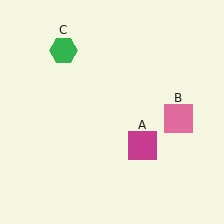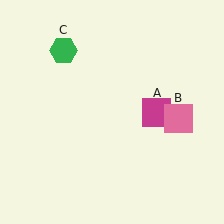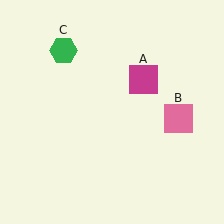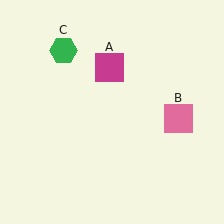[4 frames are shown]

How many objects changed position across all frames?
1 object changed position: magenta square (object A).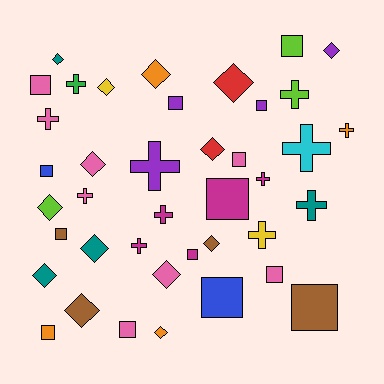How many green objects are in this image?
There is 1 green object.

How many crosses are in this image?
There are 12 crosses.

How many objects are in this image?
There are 40 objects.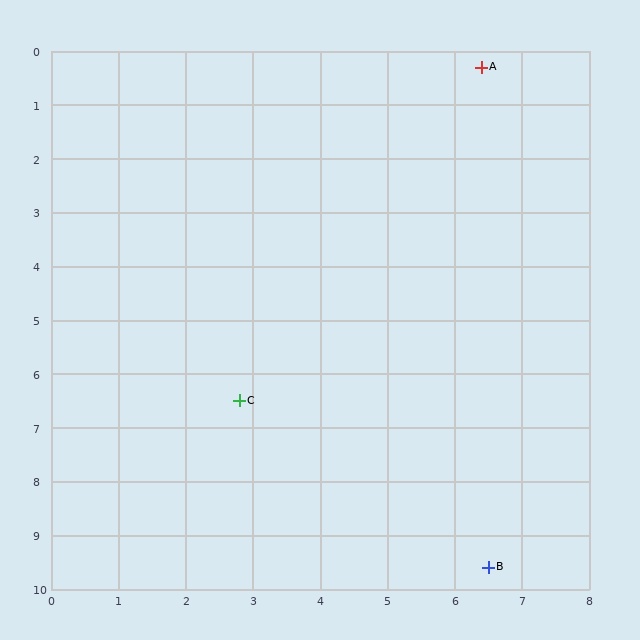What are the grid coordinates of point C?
Point C is at approximately (2.8, 6.5).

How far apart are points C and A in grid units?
Points C and A are about 7.2 grid units apart.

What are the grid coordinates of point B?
Point B is at approximately (6.5, 9.6).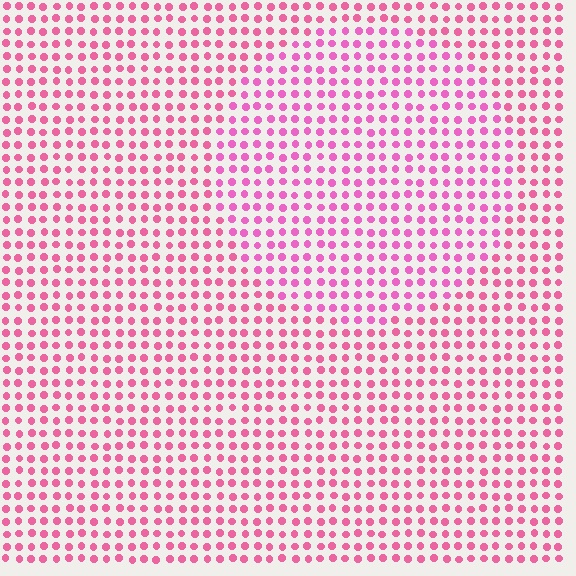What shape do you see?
I see a circle.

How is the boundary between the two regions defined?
The boundary is defined purely by a slight shift in hue (about 17 degrees). Spacing, size, and orientation are identical on both sides.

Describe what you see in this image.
The image is filled with small pink elements in a uniform arrangement. A circle-shaped region is visible where the elements are tinted to a slightly different hue, forming a subtle color boundary.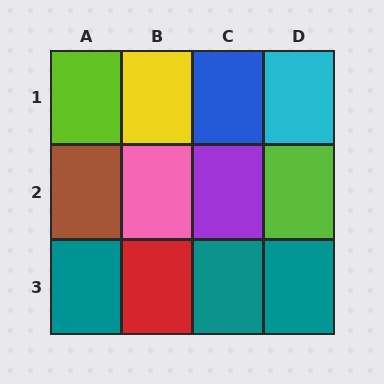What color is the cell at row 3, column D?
Teal.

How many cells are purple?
1 cell is purple.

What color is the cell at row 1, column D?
Cyan.